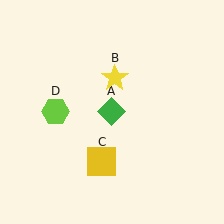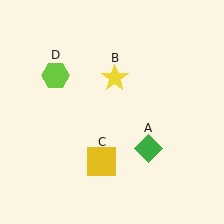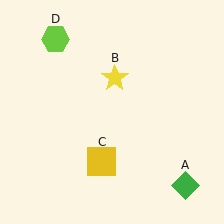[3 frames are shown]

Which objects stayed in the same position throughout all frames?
Yellow star (object B) and yellow square (object C) remained stationary.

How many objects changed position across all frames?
2 objects changed position: green diamond (object A), lime hexagon (object D).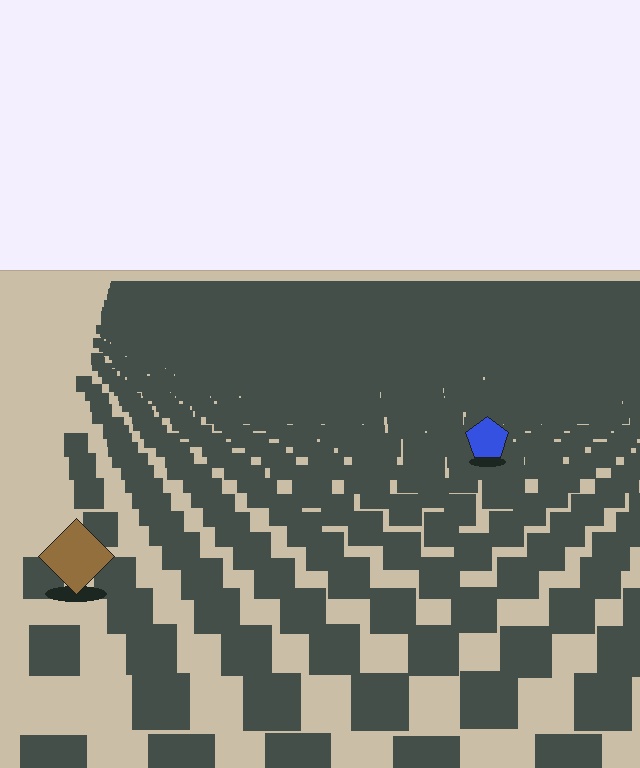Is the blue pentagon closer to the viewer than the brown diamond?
No. The brown diamond is closer — you can tell from the texture gradient: the ground texture is coarser near it.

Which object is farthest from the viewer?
The blue pentagon is farthest from the viewer. It appears smaller and the ground texture around it is denser.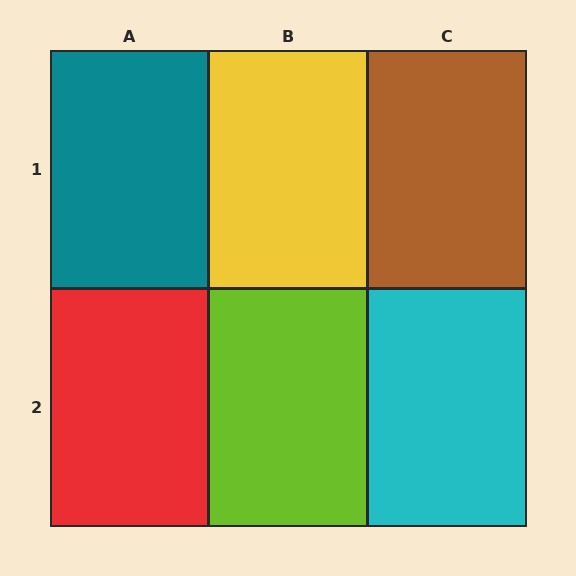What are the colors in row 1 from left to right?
Teal, yellow, brown.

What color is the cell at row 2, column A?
Red.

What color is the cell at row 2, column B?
Lime.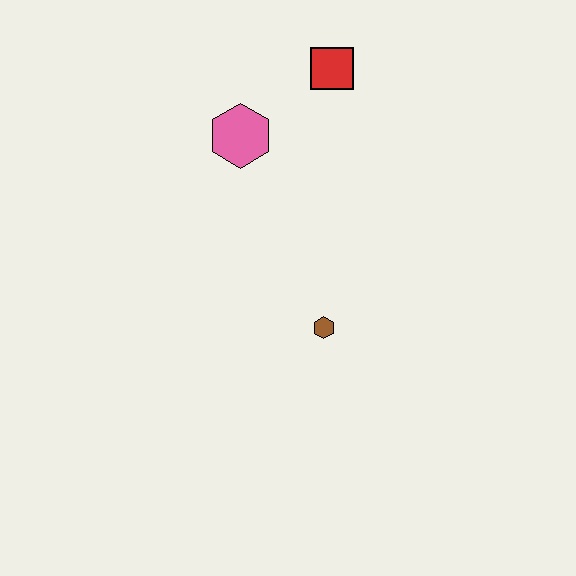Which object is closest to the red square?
The pink hexagon is closest to the red square.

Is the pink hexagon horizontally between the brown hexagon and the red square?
No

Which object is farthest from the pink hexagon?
The brown hexagon is farthest from the pink hexagon.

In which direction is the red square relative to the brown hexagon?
The red square is above the brown hexagon.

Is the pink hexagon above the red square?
No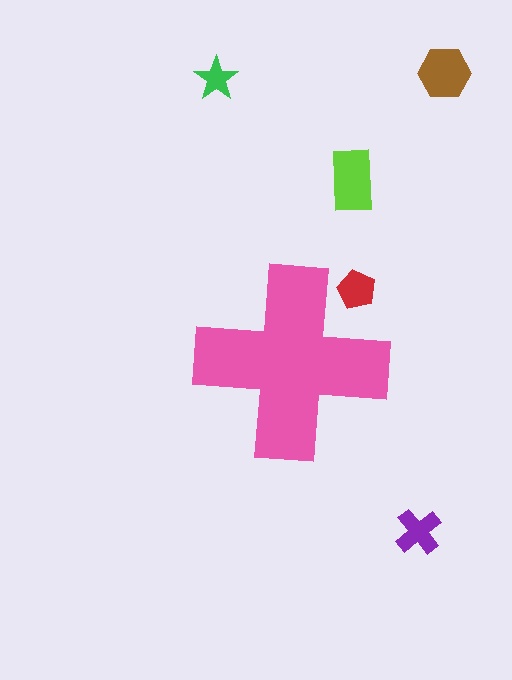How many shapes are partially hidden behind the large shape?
1 shape is partially hidden.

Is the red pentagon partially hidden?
Yes, the red pentagon is partially hidden behind the pink cross.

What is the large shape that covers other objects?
A pink cross.